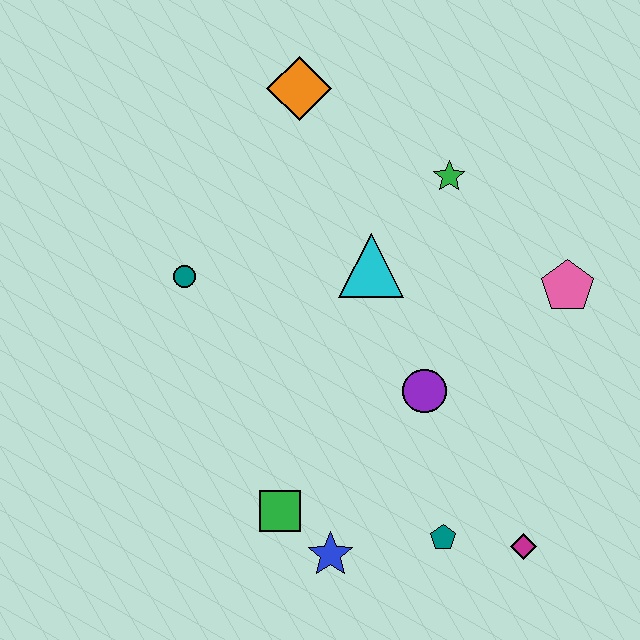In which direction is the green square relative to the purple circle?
The green square is to the left of the purple circle.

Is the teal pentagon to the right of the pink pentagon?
No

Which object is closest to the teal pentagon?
The magenta diamond is closest to the teal pentagon.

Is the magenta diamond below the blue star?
No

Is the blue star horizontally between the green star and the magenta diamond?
No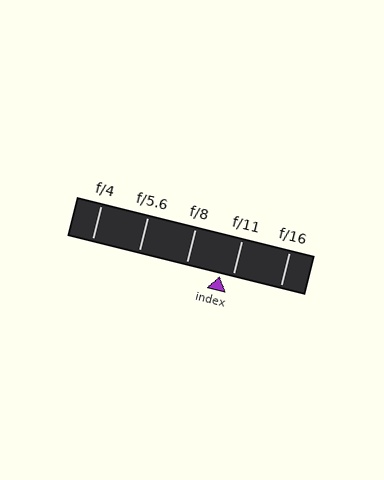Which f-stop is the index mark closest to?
The index mark is closest to f/11.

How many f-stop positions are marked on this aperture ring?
There are 5 f-stop positions marked.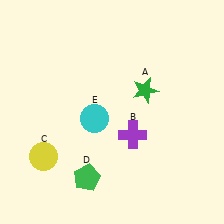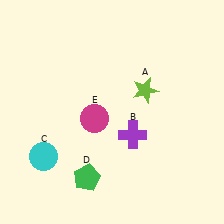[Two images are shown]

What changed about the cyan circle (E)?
In Image 1, E is cyan. In Image 2, it changed to magenta.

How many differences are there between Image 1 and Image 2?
There are 3 differences between the two images.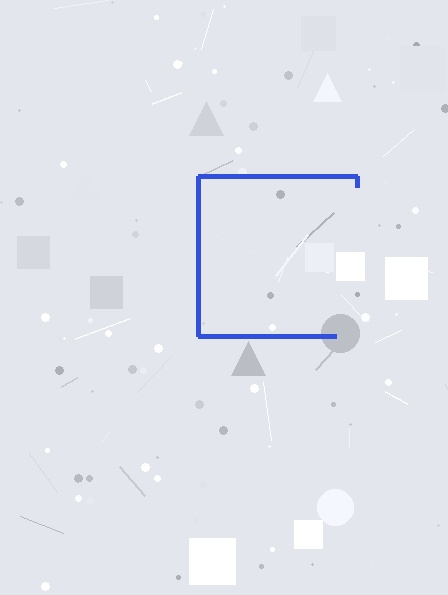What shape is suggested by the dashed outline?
The dashed outline suggests a square.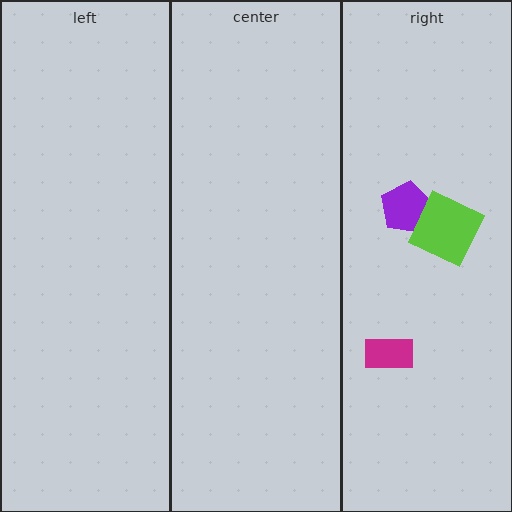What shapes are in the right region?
The magenta rectangle, the purple pentagon, the lime square.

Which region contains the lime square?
The right region.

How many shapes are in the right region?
3.